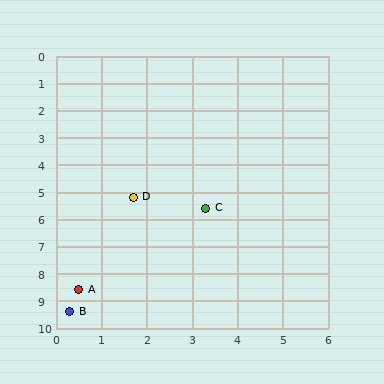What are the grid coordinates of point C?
Point C is at approximately (3.3, 5.6).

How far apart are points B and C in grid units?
Points B and C are about 4.8 grid units apart.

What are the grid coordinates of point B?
Point B is at approximately (0.3, 9.4).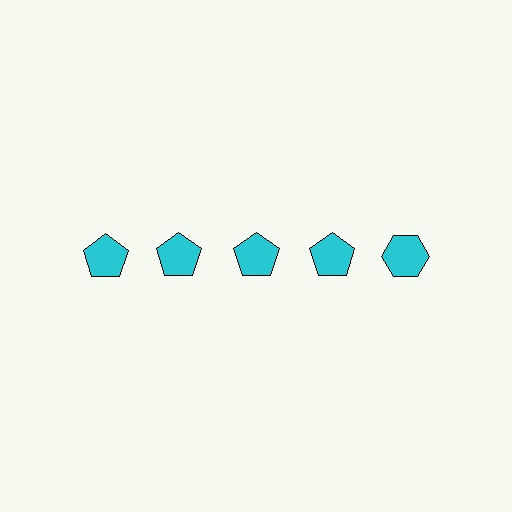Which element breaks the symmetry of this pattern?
The cyan hexagon in the top row, rightmost column breaks the symmetry. All other shapes are cyan pentagons.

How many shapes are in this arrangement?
There are 5 shapes arranged in a grid pattern.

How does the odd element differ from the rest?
It has a different shape: hexagon instead of pentagon.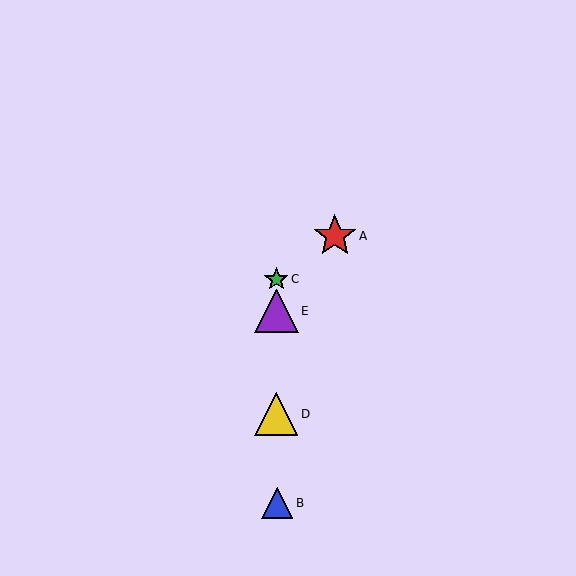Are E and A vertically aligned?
No, E is at x≈276 and A is at x≈335.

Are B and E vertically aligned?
Yes, both are at x≈277.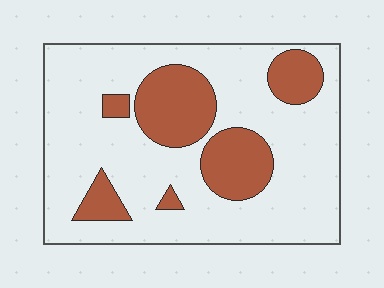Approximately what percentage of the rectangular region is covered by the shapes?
Approximately 25%.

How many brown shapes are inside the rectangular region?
6.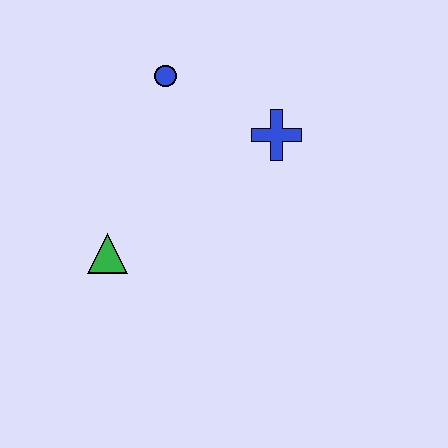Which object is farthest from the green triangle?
The blue cross is farthest from the green triangle.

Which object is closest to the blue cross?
The blue circle is closest to the blue cross.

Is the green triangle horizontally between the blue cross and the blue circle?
No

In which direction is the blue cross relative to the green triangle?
The blue cross is to the right of the green triangle.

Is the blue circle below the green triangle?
No